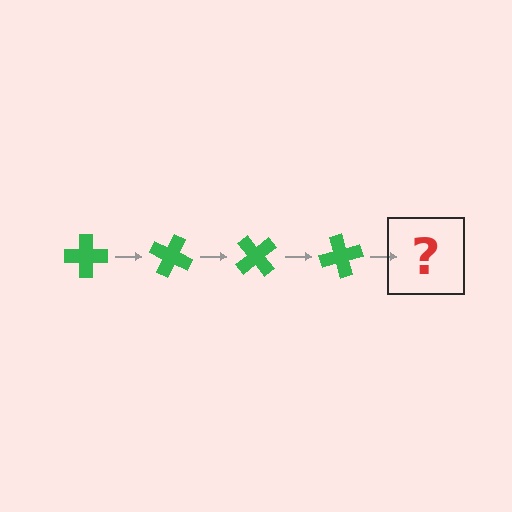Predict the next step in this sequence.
The next step is a green cross rotated 100 degrees.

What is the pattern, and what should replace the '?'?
The pattern is that the cross rotates 25 degrees each step. The '?' should be a green cross rotated 100 degrees.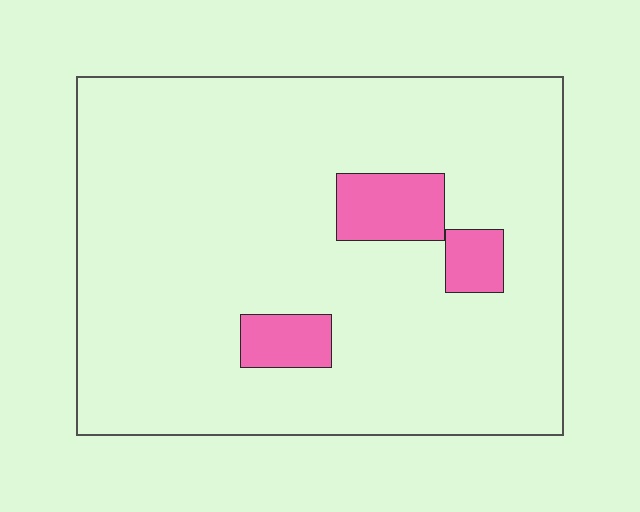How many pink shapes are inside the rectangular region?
3.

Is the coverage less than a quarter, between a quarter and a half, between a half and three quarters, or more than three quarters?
Less than a quarter.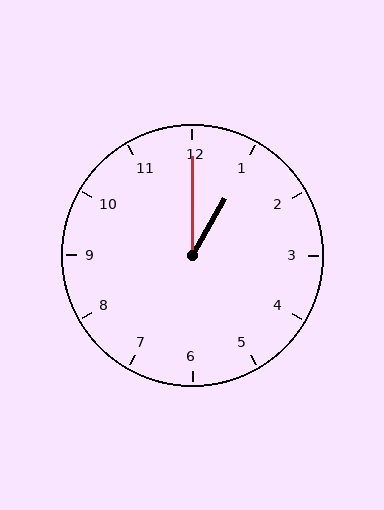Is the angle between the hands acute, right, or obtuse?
It is acute.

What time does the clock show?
1:00.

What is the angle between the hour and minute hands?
Approximately 30 degrees.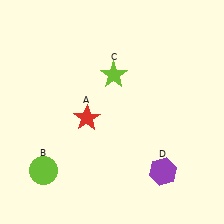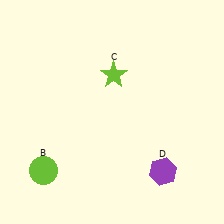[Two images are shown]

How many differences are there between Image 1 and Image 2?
There is 1 difference between the two images.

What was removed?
The red star (A) was removed in Image 2.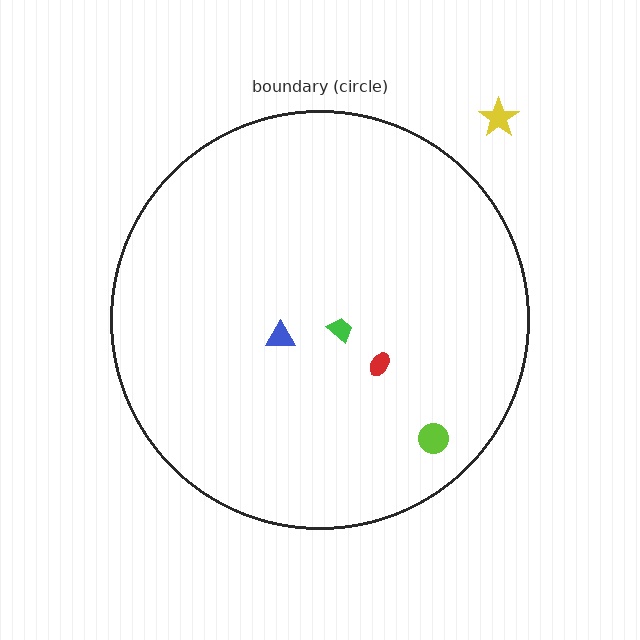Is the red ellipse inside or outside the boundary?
Inside.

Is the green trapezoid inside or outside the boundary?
Inside.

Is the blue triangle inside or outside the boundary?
Inside.